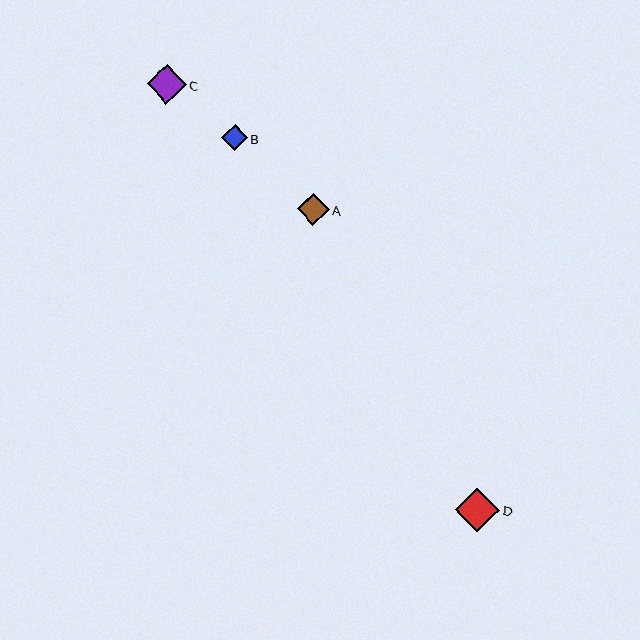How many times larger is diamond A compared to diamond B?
Diamond A is approximately 1.2 times the size of diamond B.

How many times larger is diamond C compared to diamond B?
Diamond C is approximately 1.5 times the size of diamond B.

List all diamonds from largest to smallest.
From largest to smallest: D, C, A, B.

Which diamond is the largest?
Diamond D is the largest with a size of approximately 44 pixels.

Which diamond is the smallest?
Diamond B is the smallest with a size of approximately 26 pixels.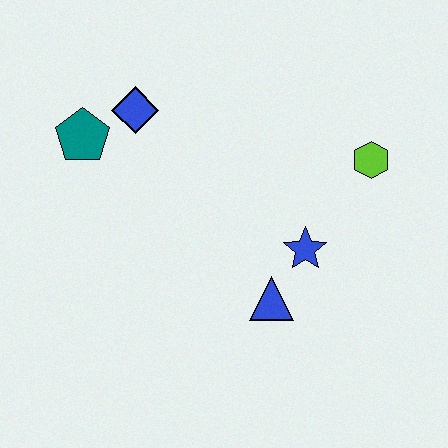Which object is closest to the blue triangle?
The blue star is closest to the blue triangle.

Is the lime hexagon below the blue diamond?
Yes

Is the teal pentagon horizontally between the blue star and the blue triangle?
No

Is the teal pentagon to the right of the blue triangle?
No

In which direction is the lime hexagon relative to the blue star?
The lime hexagon is above the blue star.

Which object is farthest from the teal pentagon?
The lime hexagon is farthest from the teal pentagon.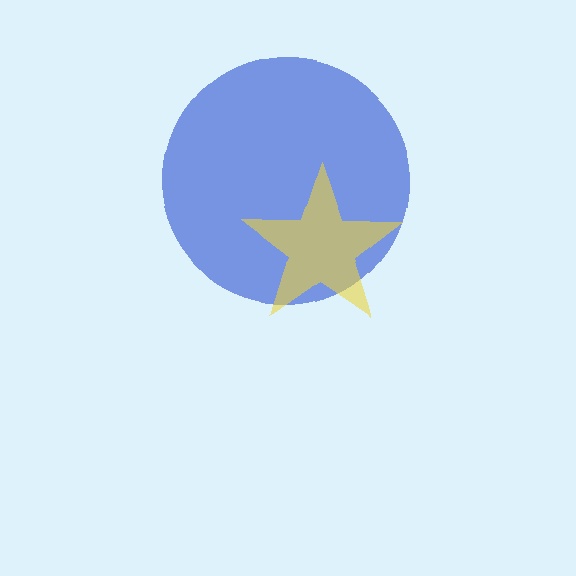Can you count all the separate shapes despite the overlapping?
Yes, there are 2 separate shapes.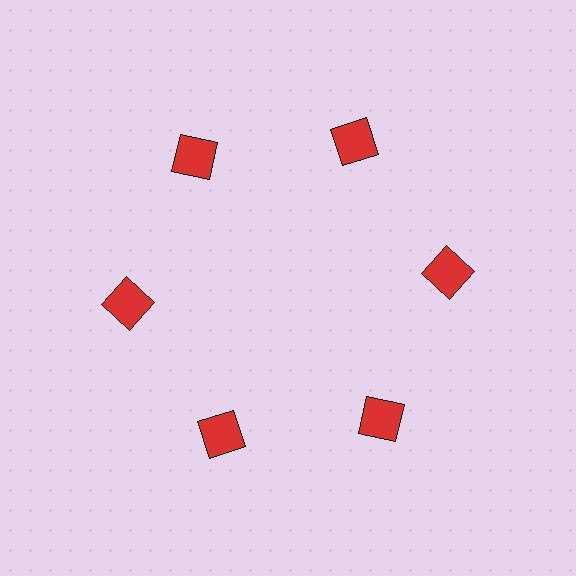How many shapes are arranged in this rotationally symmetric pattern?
There are 6 shapes, arranged in 6 groups of 1.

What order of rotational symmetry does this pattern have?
This pattern has 6-fold rotational symmetry.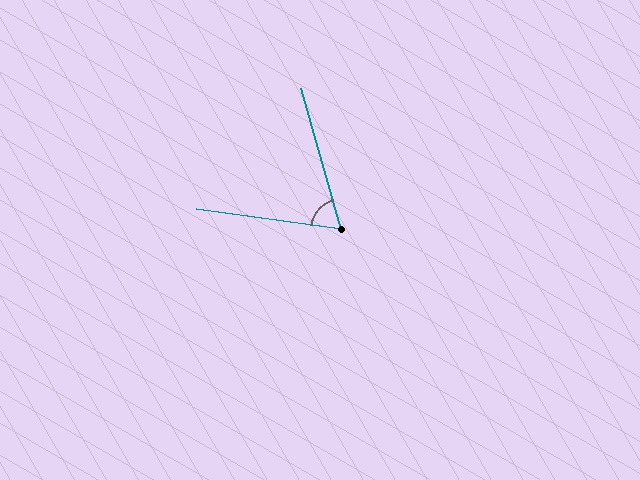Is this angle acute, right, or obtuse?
It is acute.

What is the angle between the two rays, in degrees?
Approximately 66 degrees.